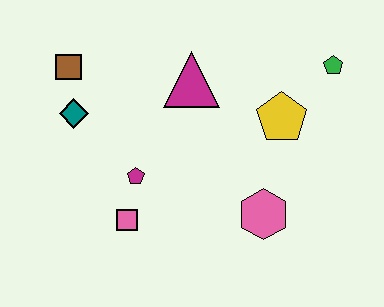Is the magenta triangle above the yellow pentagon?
Yes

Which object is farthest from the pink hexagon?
The brown square is farthest from the pink hexagon.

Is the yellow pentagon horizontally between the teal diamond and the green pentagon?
Yes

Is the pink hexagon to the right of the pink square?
Yes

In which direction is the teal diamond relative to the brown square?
The teal diamond is below the brown square.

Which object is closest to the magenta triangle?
The yellow pentagon is closest to the magenta triangle.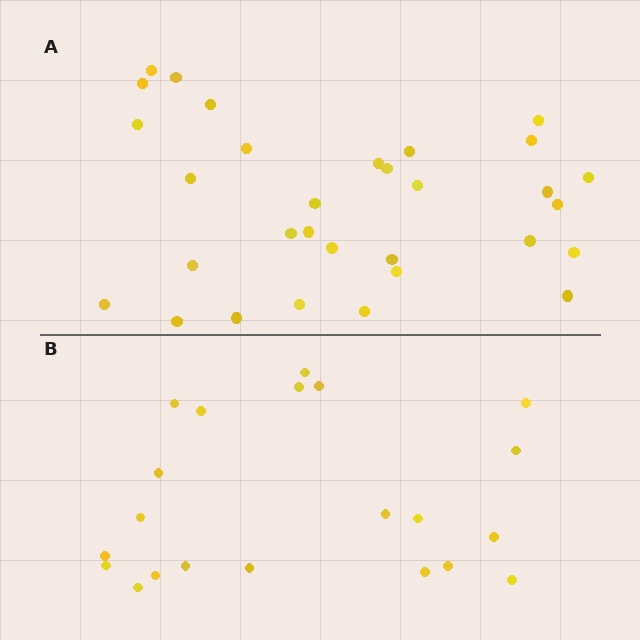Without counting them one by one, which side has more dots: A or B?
Region A (the top region) has more dots.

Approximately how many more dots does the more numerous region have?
Region A has roughly 10 or so more dots than region B.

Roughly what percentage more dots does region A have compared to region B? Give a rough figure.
About 50% more.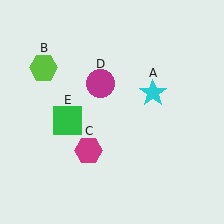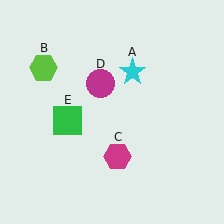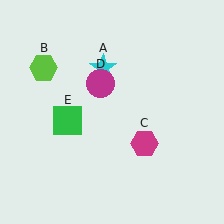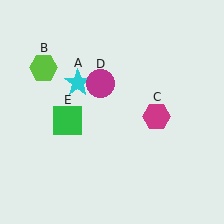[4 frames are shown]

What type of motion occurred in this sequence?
The cyan star (object A), magenta hexagon (object C) rotated counterclockwise around the center of the scene.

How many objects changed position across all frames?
2 objects changed position: cyan star (object A), magenta hexagon (object C).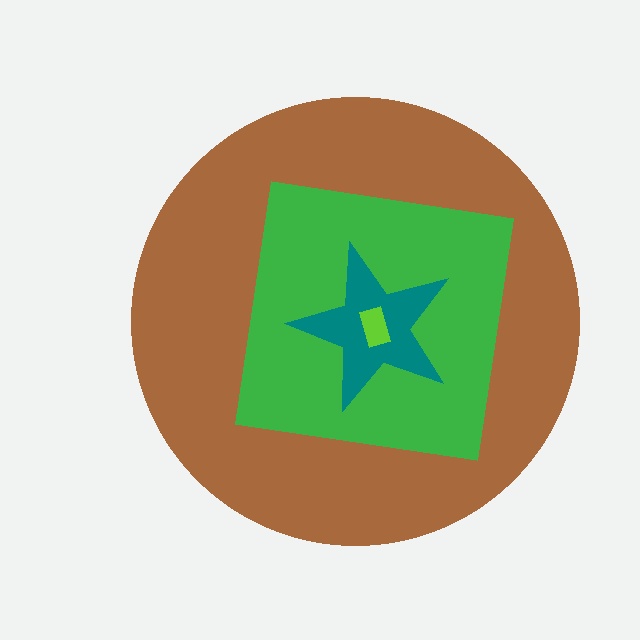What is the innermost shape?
The lime rectangle.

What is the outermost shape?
The brown circle.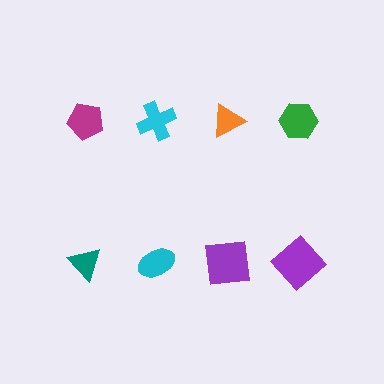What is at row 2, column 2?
A cyan ellipse.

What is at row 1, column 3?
An orange triangle.